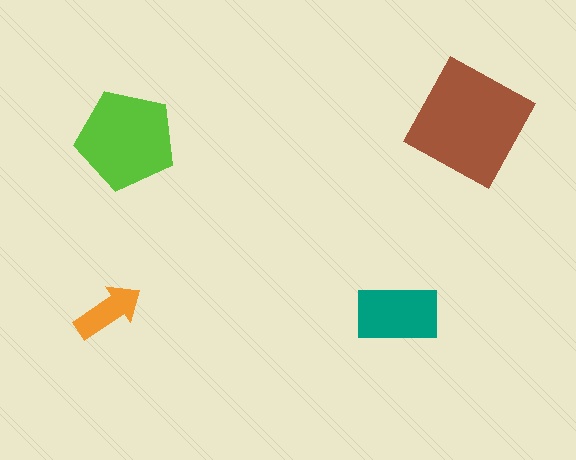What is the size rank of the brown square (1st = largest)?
1st.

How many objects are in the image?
There are 4 objects in the image.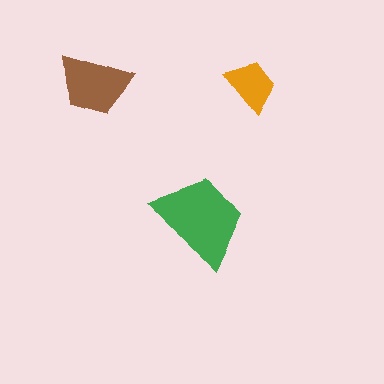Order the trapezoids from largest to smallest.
the green one, the brown one, the orange one.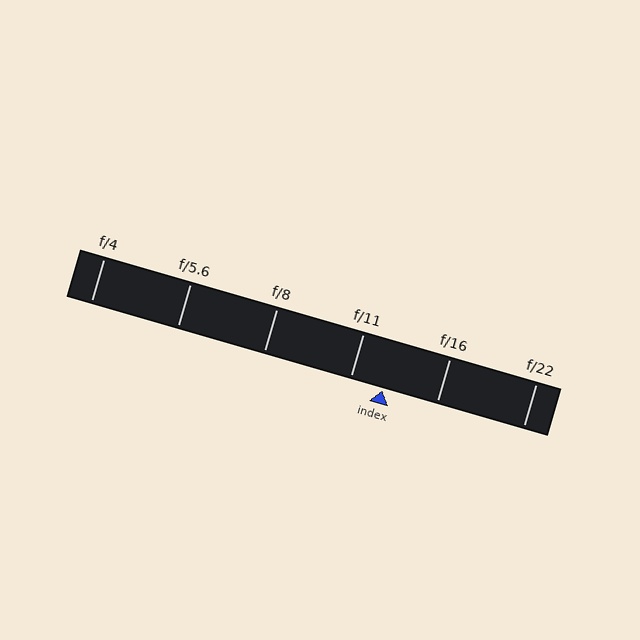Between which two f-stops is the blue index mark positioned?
The index mark is between f/11 and f/16.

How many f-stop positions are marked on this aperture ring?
There are 6 f-stop positions marked.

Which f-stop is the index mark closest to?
The index mark is closest to f/11.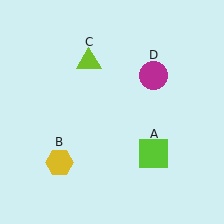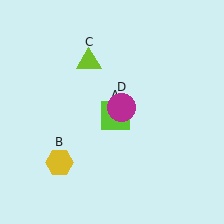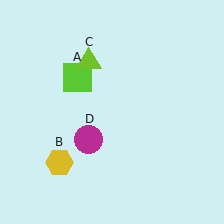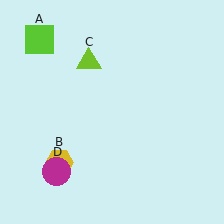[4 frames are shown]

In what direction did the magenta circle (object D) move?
The magenta circle (object D) moved down and to the left.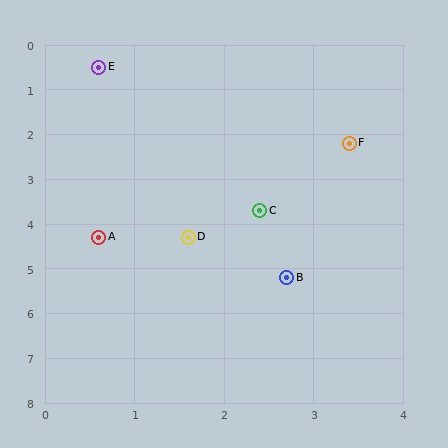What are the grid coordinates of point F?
Point F is at approximately (3.4, 2.2).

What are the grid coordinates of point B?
Point B is at approximately (2.7, 5.2).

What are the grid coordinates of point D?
Point D is at approximately (1.6, 4.3).